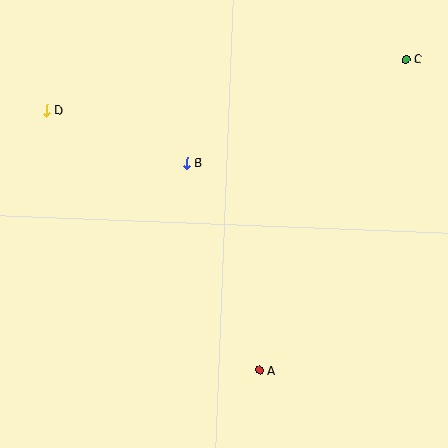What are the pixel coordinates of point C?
Point C is at (406, 59).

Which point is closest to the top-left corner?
Point D is closest to the top-left corner.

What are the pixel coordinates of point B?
Point B is at (187, 163).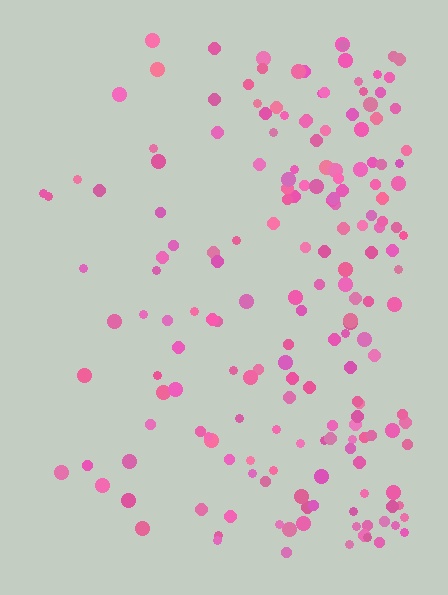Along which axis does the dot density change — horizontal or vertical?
Horizontal.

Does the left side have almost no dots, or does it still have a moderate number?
Still a moderate number, just noticeably fewer than the right.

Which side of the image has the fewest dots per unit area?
The left.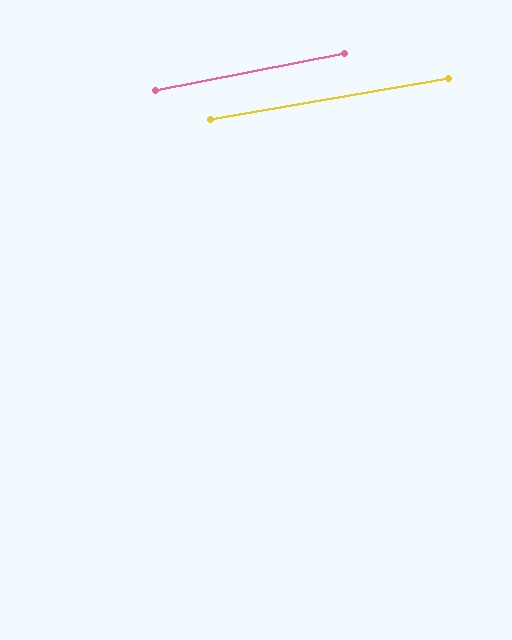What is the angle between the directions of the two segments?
Approximately 1 degree.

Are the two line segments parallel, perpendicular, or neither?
Parallel — their directions differ by only 1.1°.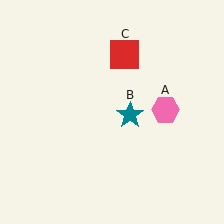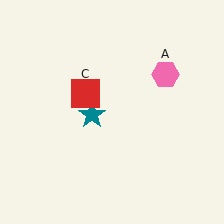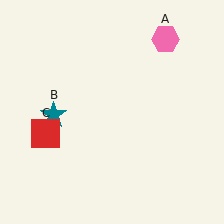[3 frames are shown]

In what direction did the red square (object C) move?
The red square (object C) moved down and to the left.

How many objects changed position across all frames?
3 objects changed position: pink hexagon (object A), teal star (object B), red square (object C).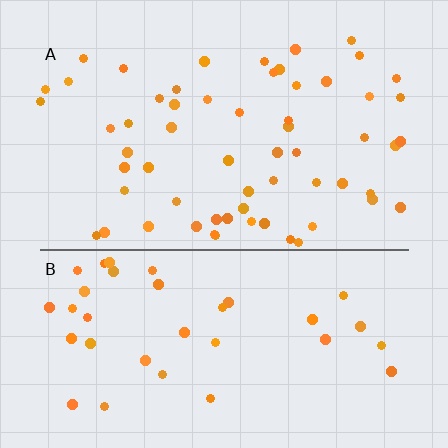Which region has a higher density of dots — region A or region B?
A (the top).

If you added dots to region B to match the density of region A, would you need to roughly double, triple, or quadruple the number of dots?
Approximately double.